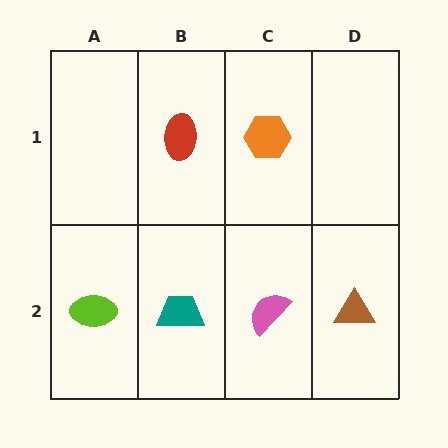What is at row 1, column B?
A red ellipse.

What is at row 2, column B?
A teal trapezoid.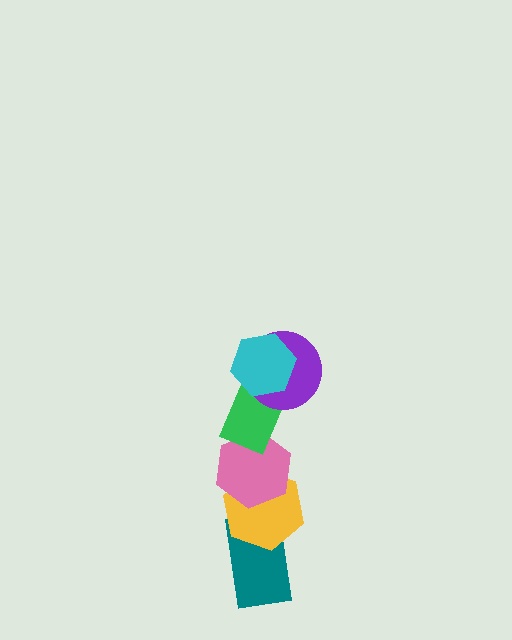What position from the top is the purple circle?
The purple circle is 2nd from the top.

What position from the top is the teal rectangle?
The teal rectangle is 6th from the top.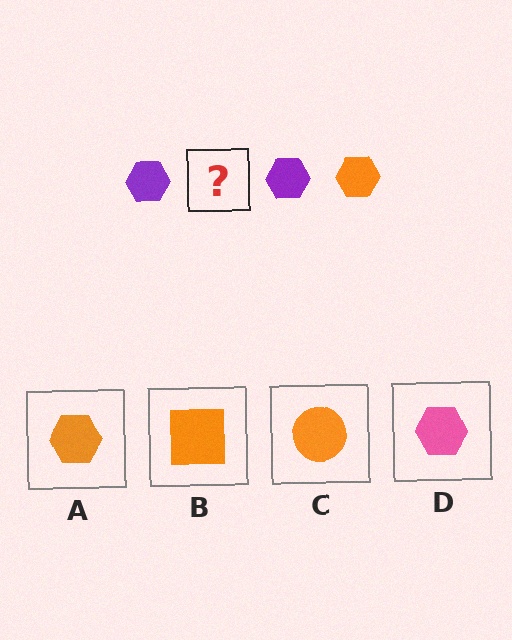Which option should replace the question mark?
Option A.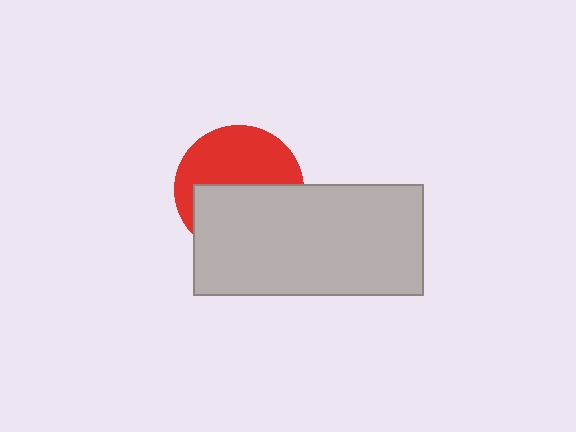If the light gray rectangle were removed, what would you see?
You would see the complete red circle.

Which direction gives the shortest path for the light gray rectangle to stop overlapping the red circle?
Moving down gives the shortest separation.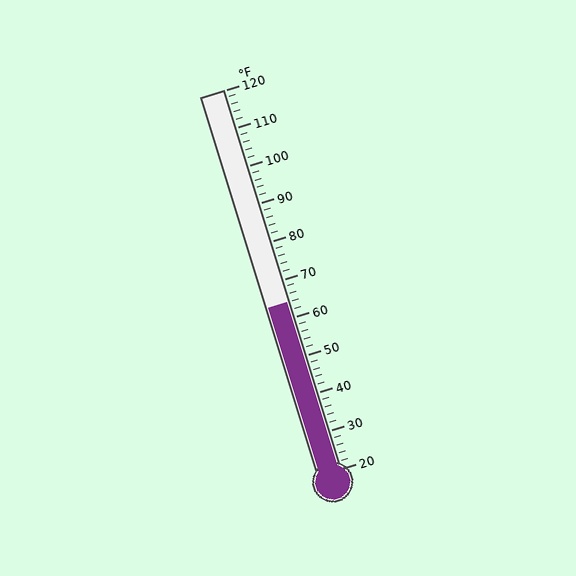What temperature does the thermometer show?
The thermometer shows approximately 64°F.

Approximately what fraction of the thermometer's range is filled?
The thermometer is filled to approximately 45% of its range.